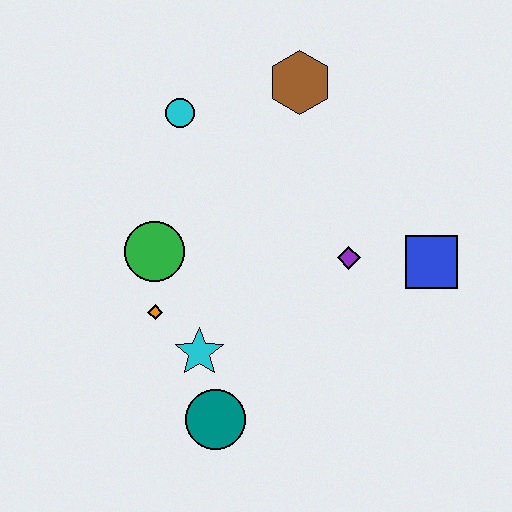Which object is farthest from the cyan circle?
The teal circle is farthest from the cyan circle.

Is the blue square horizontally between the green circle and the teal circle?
No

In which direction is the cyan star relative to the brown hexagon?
The cyan star is below the brown hexagon.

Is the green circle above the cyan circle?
No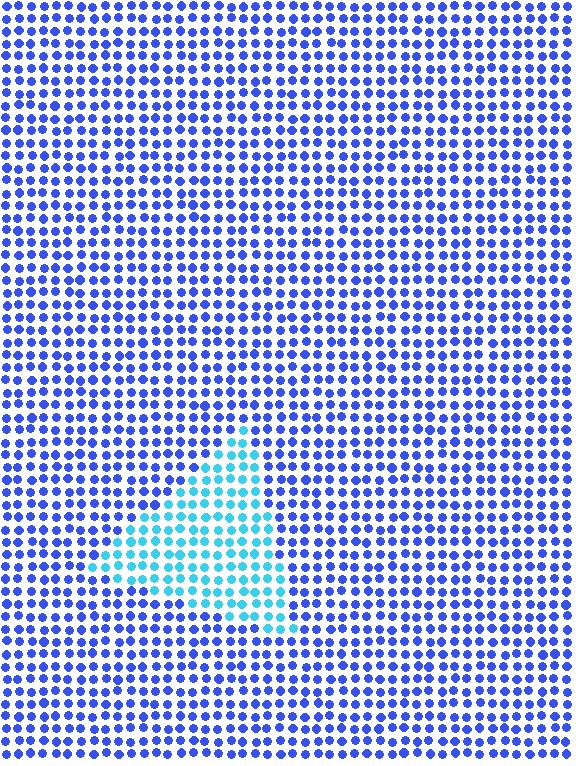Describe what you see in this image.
The image is filled with small blue elements in a uniform arrangement. A triangle-shaped region is visible where the elements are tinted to a slightly different hue, forming a subtle color boundary.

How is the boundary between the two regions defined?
The boundary is defined purely by a slight shift in hue (about 43 degrees). Spacing, size, and orientation are identical on both sides.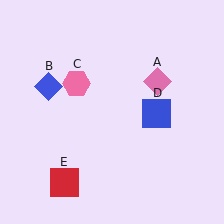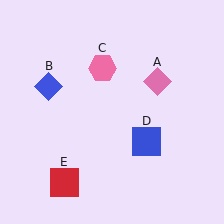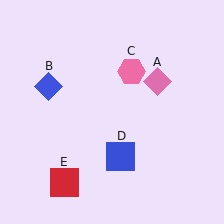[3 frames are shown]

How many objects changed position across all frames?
2 objects changed position: pink hexagon (object C), blue square (object D).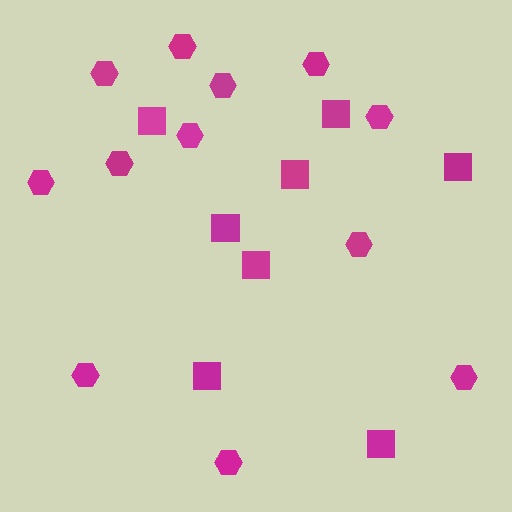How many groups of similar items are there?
There are 2 groups: one group of squares (8) and one group of hexagons (12).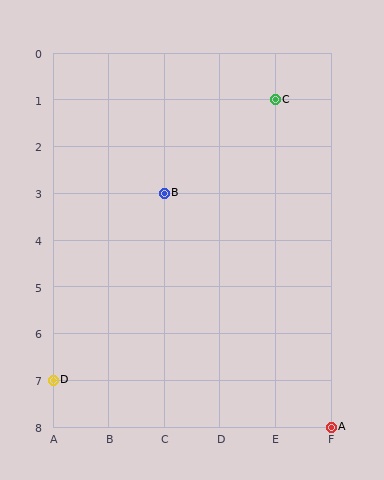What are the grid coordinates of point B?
Point B is at grid coordinates (C, 3).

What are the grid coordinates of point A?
Point A is at grid coordinates (F, 8).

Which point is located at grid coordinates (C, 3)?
Point B is at (C, 3).